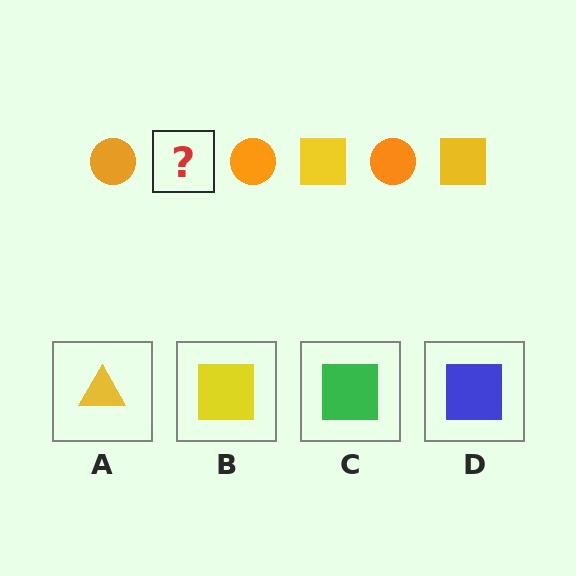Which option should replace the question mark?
Option B.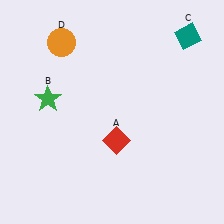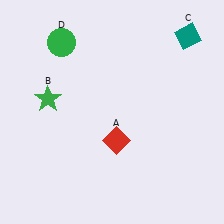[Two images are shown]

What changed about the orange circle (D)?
In Image 1, D is orange. In Image 2, it changed to green.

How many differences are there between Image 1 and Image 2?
There is 1 difference between the two images.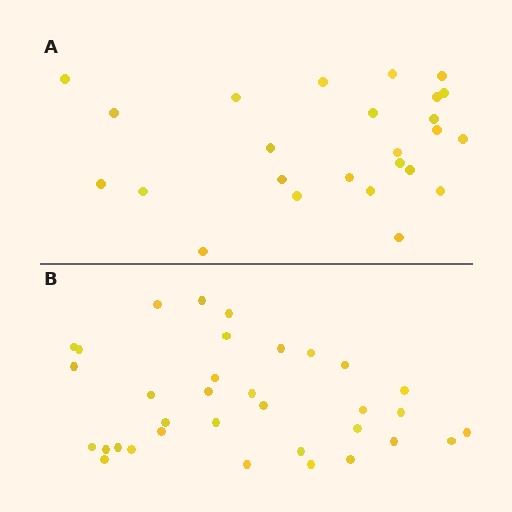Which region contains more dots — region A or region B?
Region B (the bottom region) has more dots.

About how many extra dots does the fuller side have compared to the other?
Region B has roughly 8 or so more dots than region A.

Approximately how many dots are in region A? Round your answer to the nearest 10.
About 20 dots. (The exact count is 25, which rounds to 20.)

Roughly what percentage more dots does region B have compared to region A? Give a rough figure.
About 35% more.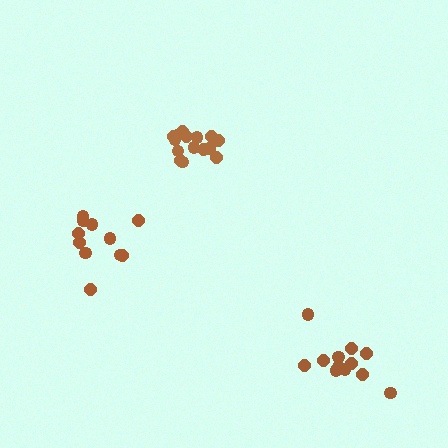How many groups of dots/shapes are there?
There are 3 groups.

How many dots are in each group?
Group 1: 12 dots, Group 2: 11 dots, Group 3: 15 dots (38 total).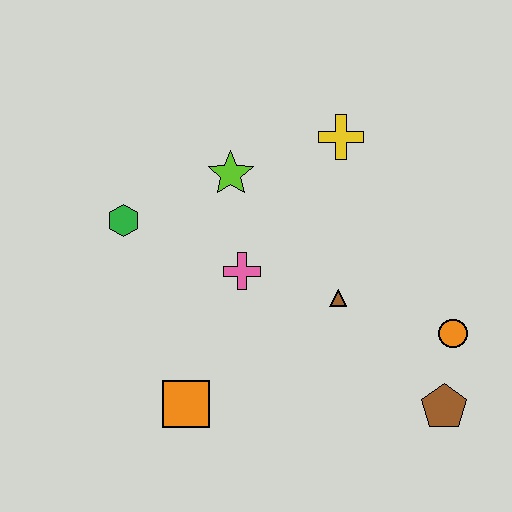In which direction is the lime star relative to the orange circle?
The lime star is to the left of the orange circle.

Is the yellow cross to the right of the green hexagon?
Yes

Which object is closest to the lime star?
The pink cross is closest to the lime star.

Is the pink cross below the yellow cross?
Yes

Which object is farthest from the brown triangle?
The green hexagon is farthest from the brown triangle.